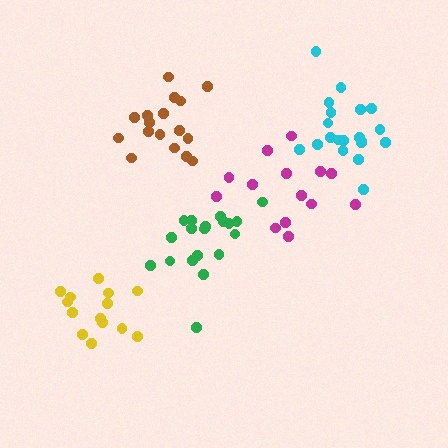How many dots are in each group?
Group 1: 14 dots, Group 2: 14 dots, Group 3: 20 dots, Group 4: 19 dots, Group 5: 17 dots (84 total).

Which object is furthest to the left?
The yellow cluster is leftmost.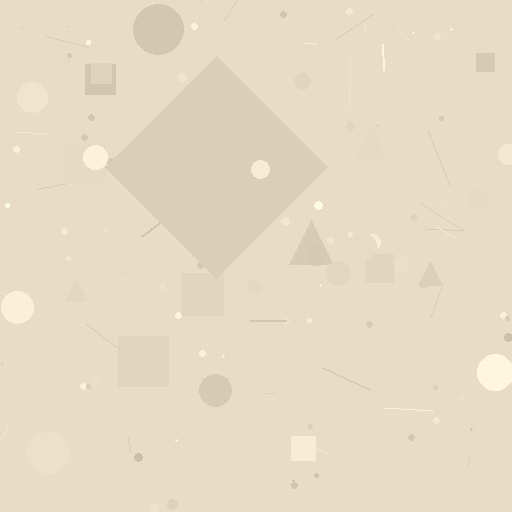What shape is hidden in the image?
A diamond is hidden in the image.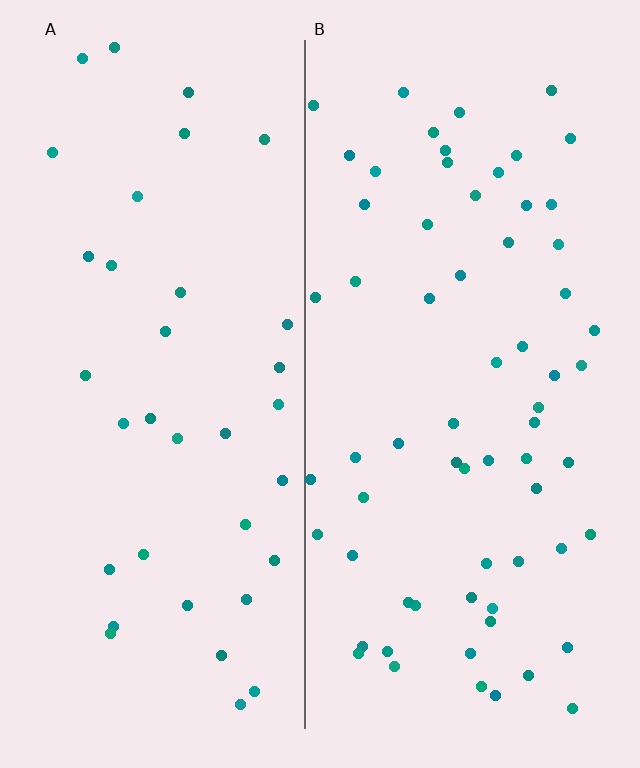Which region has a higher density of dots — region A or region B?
B (the right).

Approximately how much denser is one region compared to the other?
Approximately 1.8× — region B over region A.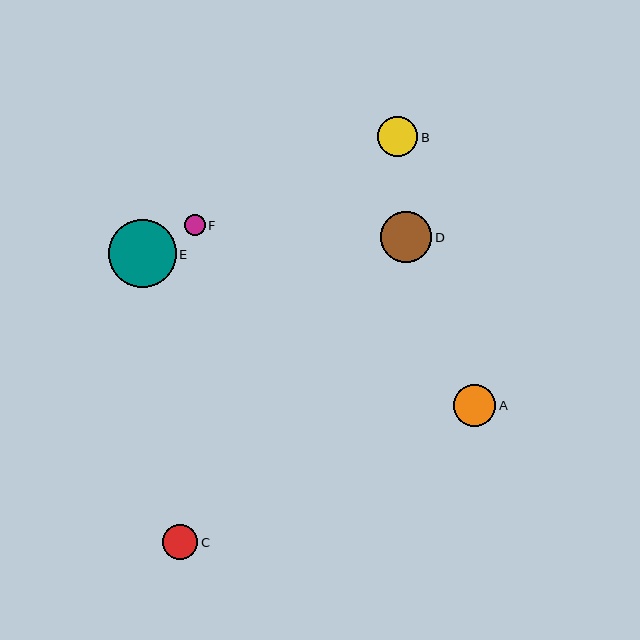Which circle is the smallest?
Circle F is the smallest with a size of approximately 21 pixels.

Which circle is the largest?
Circle E is the largest with a size of approximately 68 pixels.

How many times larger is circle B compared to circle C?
Circle B is approximately 1.1 times the size of circle C.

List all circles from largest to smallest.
From largest to smallest: E, D, A, B, C, F.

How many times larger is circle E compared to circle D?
Circle E is approximately 1.3 times the size of circle D.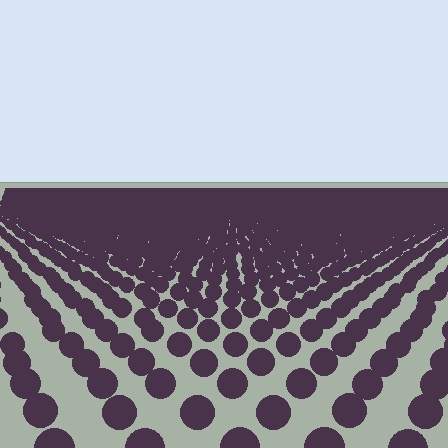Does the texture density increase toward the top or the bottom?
Density increases toward the top.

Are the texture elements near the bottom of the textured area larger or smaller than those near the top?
Larger. Near the bottom, elements are closer to the viewer and appear at a bigger on-screen size.